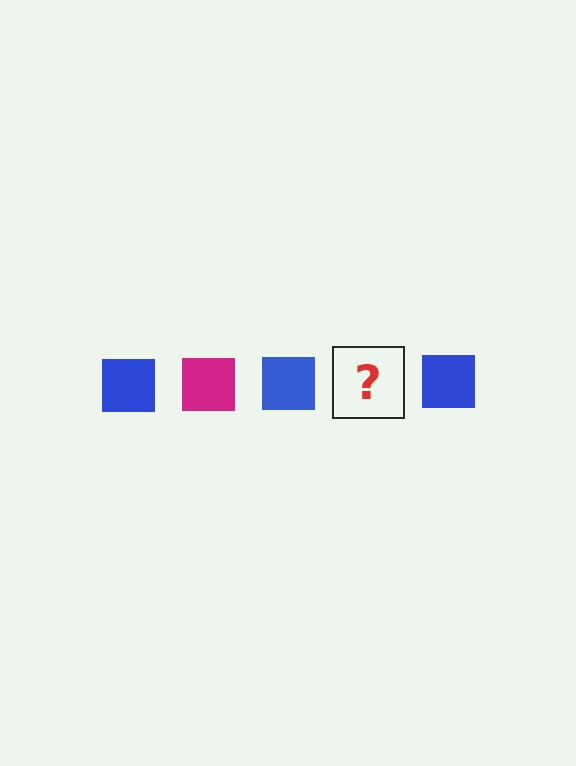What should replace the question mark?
The question mark should be replaced with a magenta square.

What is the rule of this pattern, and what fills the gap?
The rule is that the pattern cycles through blue, magenta squares. The gap should be filled with a magenta square.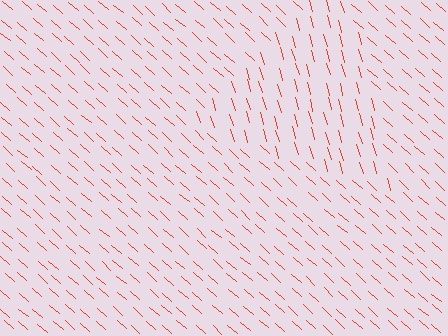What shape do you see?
I see a triangle.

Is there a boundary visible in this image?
Yes, there is a texture boundary formed by a change in line orientation.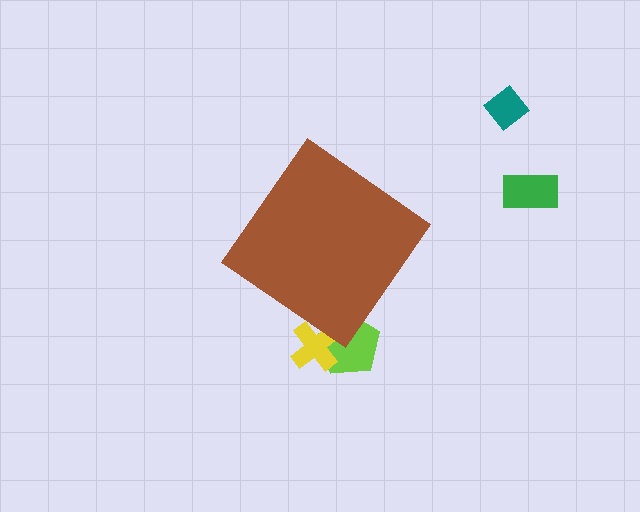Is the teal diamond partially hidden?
No, the teal diamond is fully visible.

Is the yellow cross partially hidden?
Yes, the yellow cross is partially hidden behind the brown diamond.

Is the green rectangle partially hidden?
No, the green rectangle is fully visible.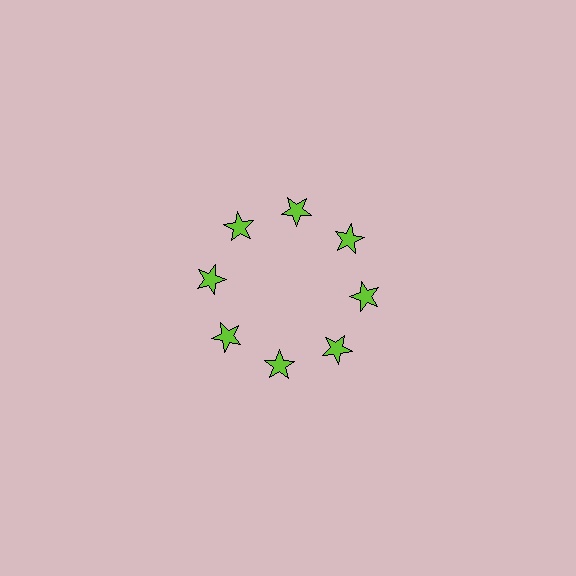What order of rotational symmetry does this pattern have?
This pattern has 8-fold rotational symmetry.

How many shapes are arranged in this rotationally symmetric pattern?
There are 8 shapes, arranged in 8 groups of 1.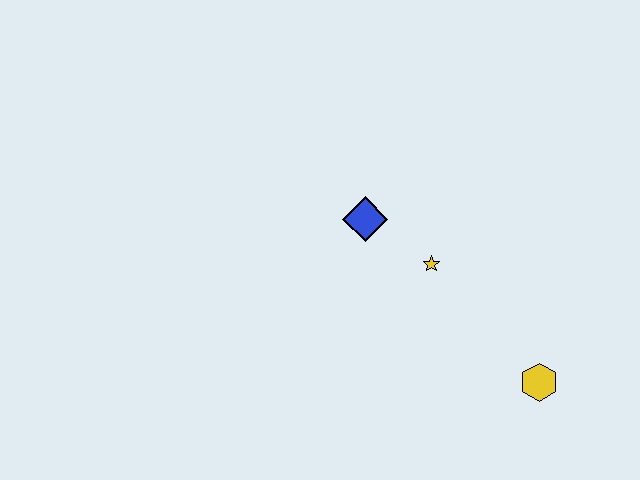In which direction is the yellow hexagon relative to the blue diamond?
The yellow hexagon is to the right of the blue diamond.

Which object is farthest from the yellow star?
The yellow hexagon is farthest from the yellow star.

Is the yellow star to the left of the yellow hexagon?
Yes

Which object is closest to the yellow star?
The blue diamond is closest to the yellow star.